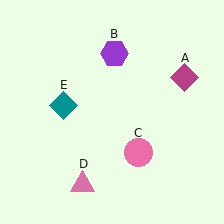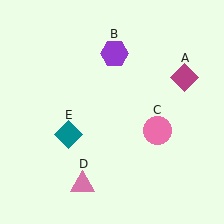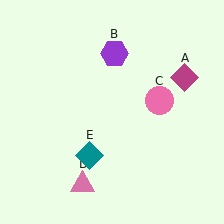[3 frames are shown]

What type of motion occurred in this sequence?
The pink circle (object C), teal diamond (object E) rotated counterclockwise around the center of the scene.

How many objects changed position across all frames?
2 objects changed position: pink circle (object C), teal diamond (object E).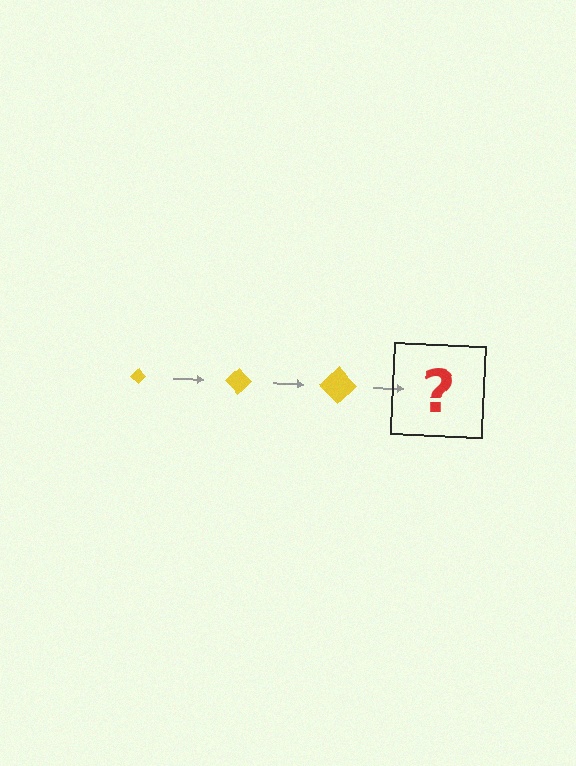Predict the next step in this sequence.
The next step is a yellow diamond, larger than the previous one.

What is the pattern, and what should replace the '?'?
The pattern is that the diamond gets progressively larger each step. The '?' should be a yellow diamond, larger than the previous one.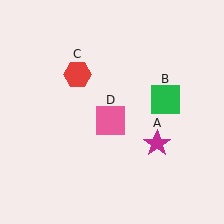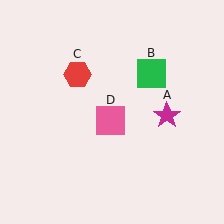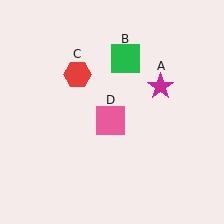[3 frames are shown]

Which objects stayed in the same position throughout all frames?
Red hexagon (object C) and pink square (object D) remained stationary.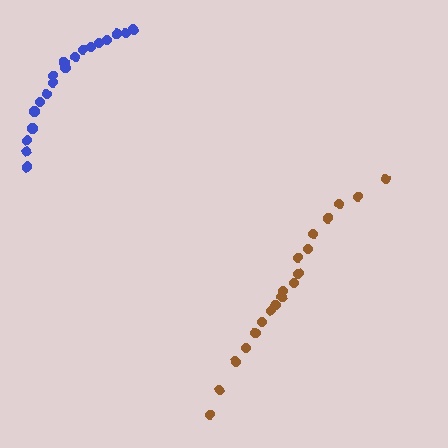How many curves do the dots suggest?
There are 2 distinct paths.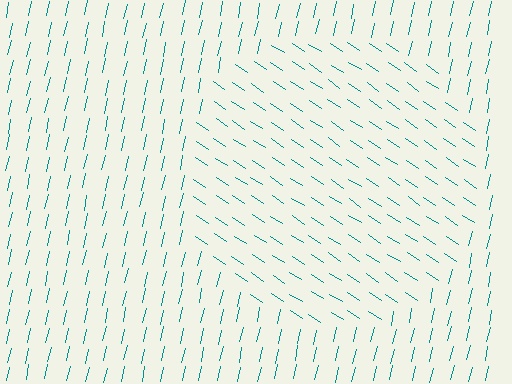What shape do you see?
I see a circle.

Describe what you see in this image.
The image is filled with small teal line segments. A circle region in the image has lines oriented differently from the surrounding lines, creating a visible texture boundary.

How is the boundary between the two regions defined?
The boundary is defined purely by a change in line orientation (approximately 69 degrees difference). All lines are the same color and thickness.